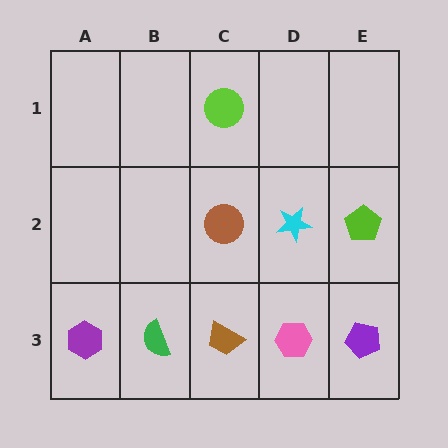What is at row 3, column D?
A pink hexagon.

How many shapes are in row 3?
5 shapes.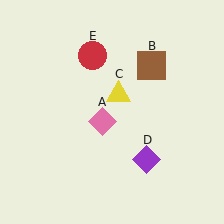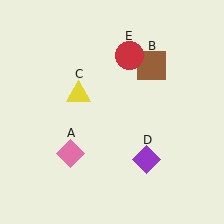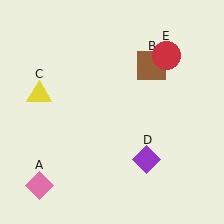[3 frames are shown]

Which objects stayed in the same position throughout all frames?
Brown square (object B) and purple diamond (object D) remained stationary.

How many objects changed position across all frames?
3 objects changed position: pink diamond (object A), yellow triangle (object C), red circle (object E).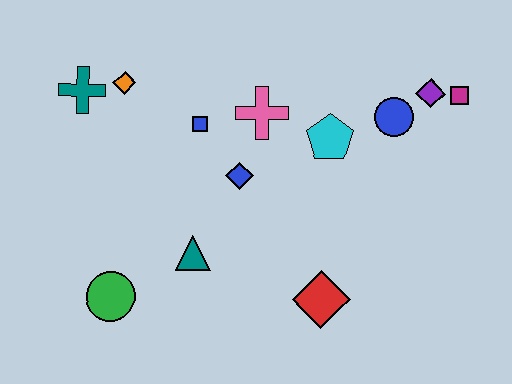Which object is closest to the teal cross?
The orange diamond is closest to the teal cross.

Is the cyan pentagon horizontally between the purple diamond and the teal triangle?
Yes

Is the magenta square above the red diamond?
Yes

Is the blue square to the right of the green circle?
Yes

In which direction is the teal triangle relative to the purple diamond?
The teal triangle is to the left of the purple diamond.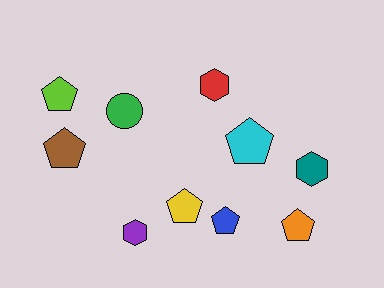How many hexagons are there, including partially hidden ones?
There are 3 hexagons.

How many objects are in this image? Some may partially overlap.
There are 10 objects.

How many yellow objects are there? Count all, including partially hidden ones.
There is 1 yellow object.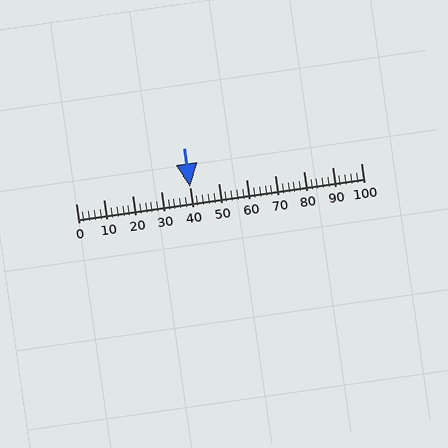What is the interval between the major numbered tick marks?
The major tick marks are spaced 10 units apart.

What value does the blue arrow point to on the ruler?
The blue arrow points to approximately 40.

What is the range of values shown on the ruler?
The ruler shows values from 0 to 100.